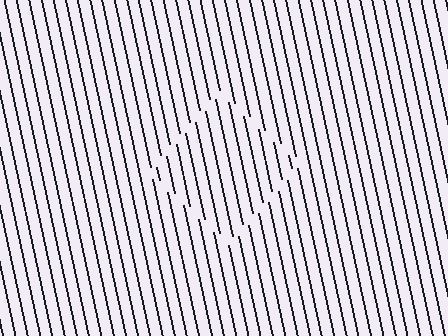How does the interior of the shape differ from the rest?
The interior of the shape contains the same grating, shifted by half a period — the contour is defined by the phase discontinuity where line-ends from the inner and outer gratings abut.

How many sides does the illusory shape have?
4 sides — the line-ends trace a square.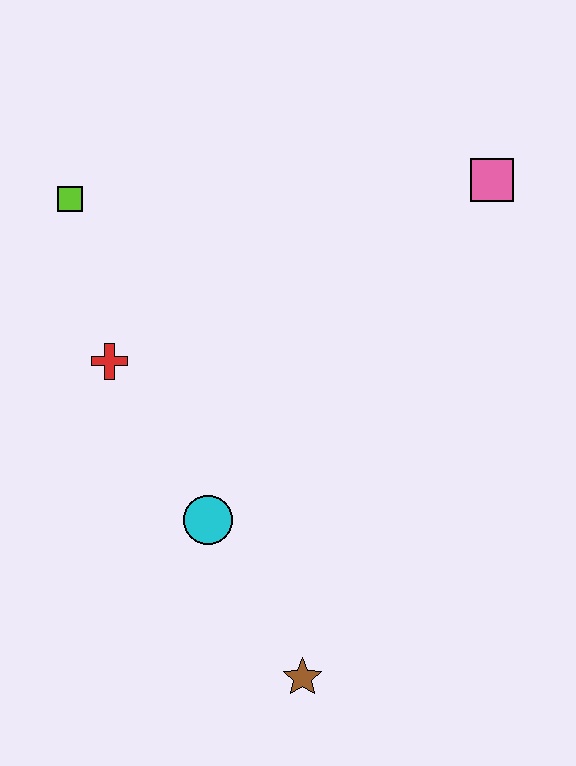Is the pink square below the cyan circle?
No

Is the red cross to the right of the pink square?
No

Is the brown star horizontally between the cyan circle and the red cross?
No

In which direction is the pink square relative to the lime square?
The pink square is to the right of the lime square.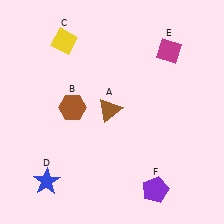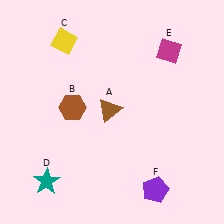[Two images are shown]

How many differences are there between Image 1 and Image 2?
There is 1 difference between the two images.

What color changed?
The star (D) changed from blue in Image 1 to teal in Image 2.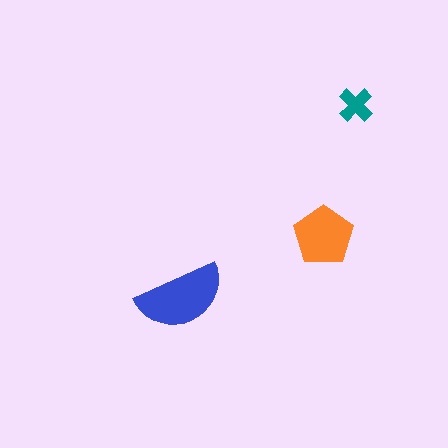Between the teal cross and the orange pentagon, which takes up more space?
The orange pentagon.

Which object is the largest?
The blue semicircle.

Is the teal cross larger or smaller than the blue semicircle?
Smaller.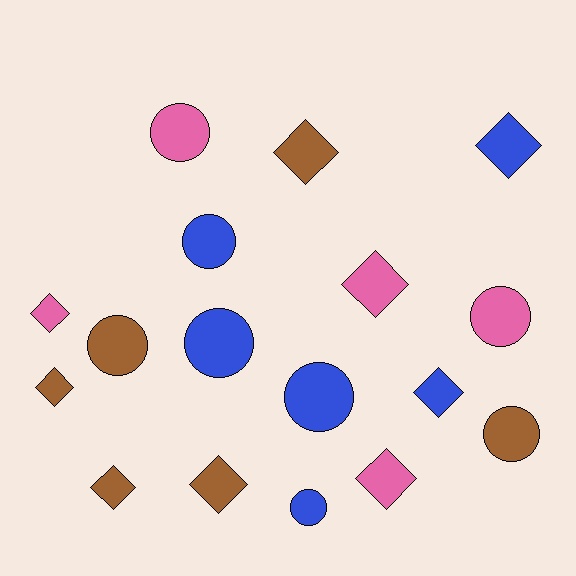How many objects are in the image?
There are 17 objects.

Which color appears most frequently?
Brown, with 6 objects.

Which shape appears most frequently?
Diamond, with 9 objects.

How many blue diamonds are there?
There are 2 blue diamonds.